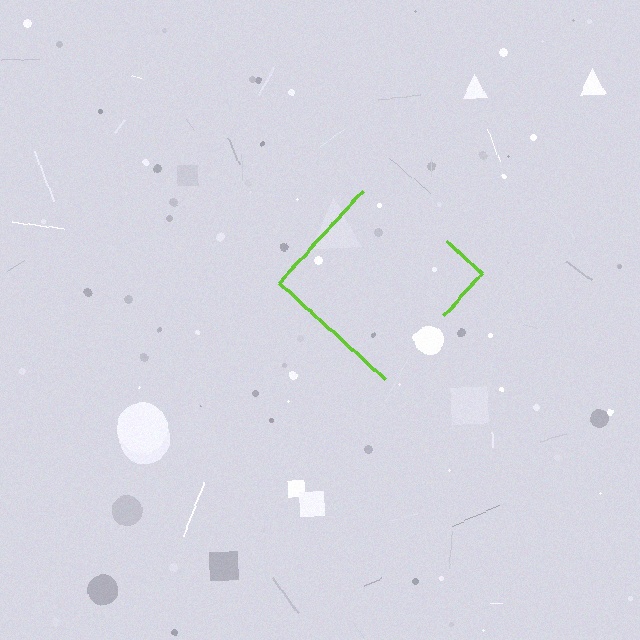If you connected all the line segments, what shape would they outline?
They would outline a diamond.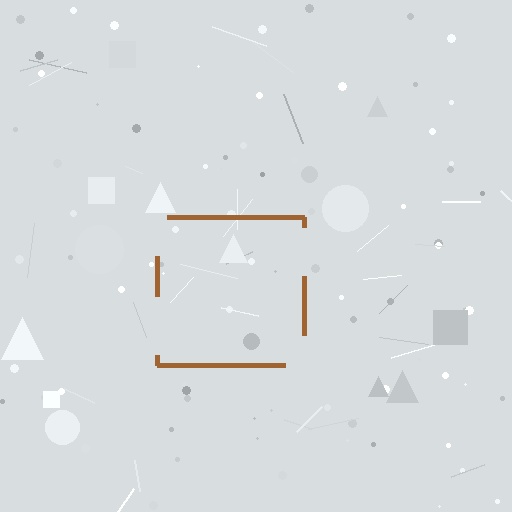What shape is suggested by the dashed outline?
The dashed outline suggests a square.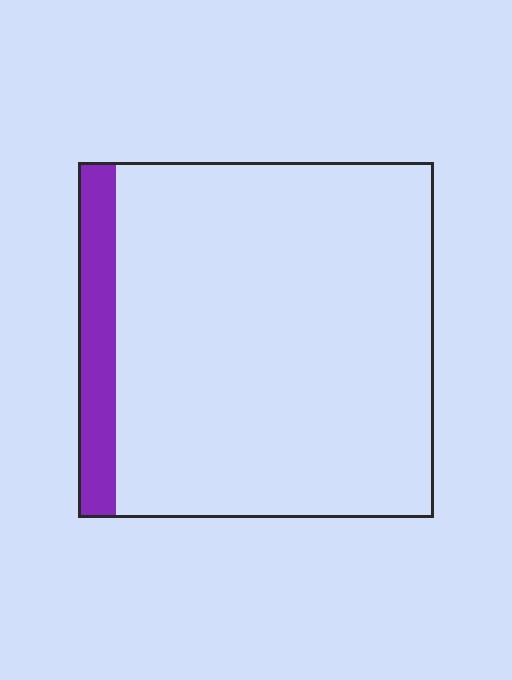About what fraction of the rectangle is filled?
About one tenth (1/10).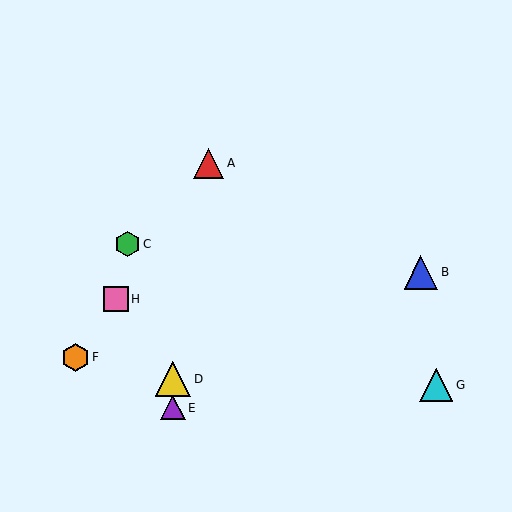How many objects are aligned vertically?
2 objects (D, E) are aligned vertically.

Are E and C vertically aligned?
No, E is at x≈173 and C is at x≈128.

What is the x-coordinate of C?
Object C is at x≈128.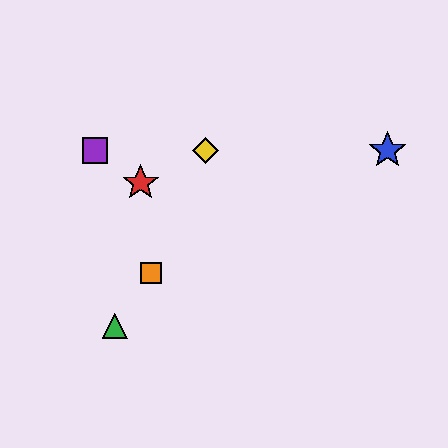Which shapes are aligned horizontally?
The blue star, the yellow diamond, the purple square are aligned horizontally.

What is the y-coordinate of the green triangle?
The green triangle is at y≈326.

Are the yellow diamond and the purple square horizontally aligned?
Yes, both are at y≈150.